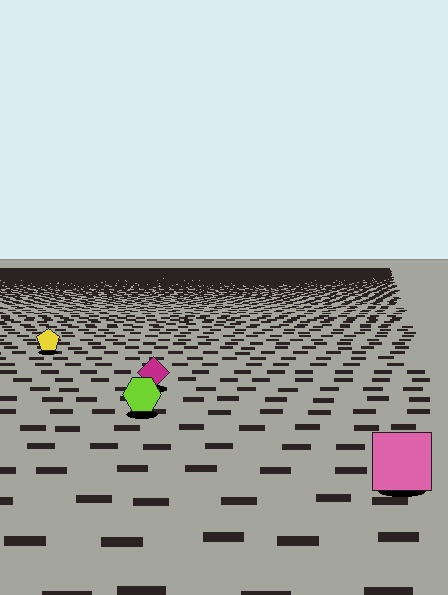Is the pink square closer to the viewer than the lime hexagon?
Yes. The pink square is closer — you can tell from the texture gradient: the ground texture is coarser near it.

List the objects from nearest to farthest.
From nearest to farthest: the pink square, the lime hexagon, the magenta diamond, the yellow pentagon.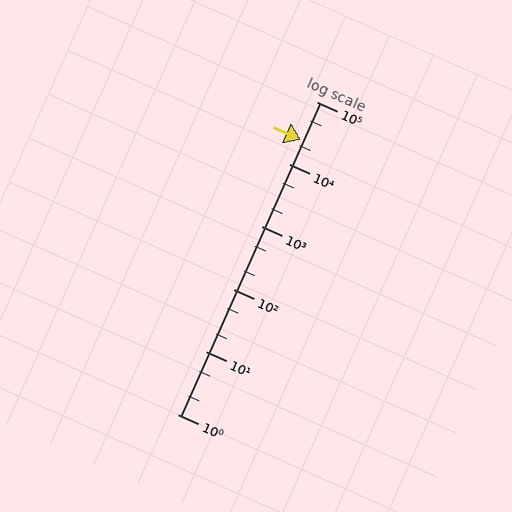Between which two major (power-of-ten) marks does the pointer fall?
The pointer is between 10000 and 100000.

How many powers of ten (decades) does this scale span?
The scale spans 5 decades, from 1 to 100000.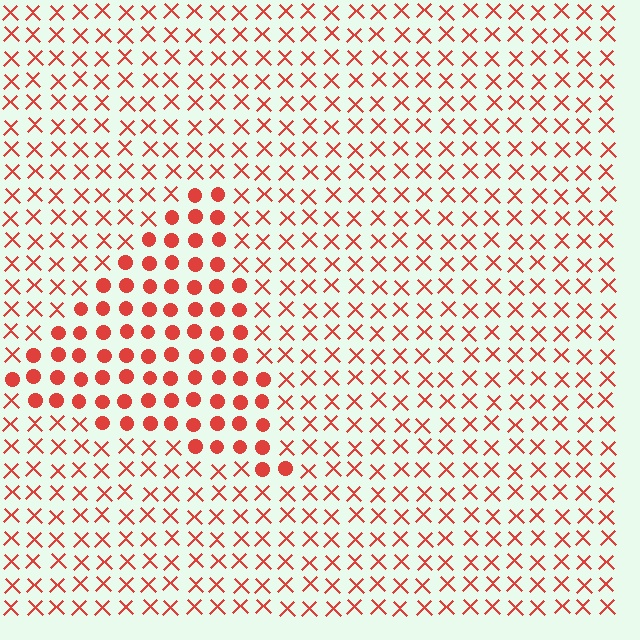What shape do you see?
I see a triangle.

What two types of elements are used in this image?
The image uses circles inside the triangle region and X marks outside it.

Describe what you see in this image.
The image is filled with small red elements arranged in a uniform grid. A triangle-shaped region contains circles, while the surrounding area contains X marks. The boundary is defined purely by the change in element shape.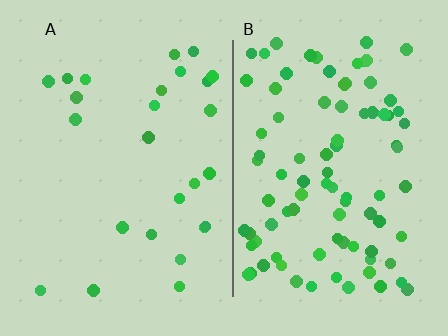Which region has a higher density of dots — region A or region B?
B (the right).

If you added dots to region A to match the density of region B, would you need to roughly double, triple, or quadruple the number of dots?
Approximately triple.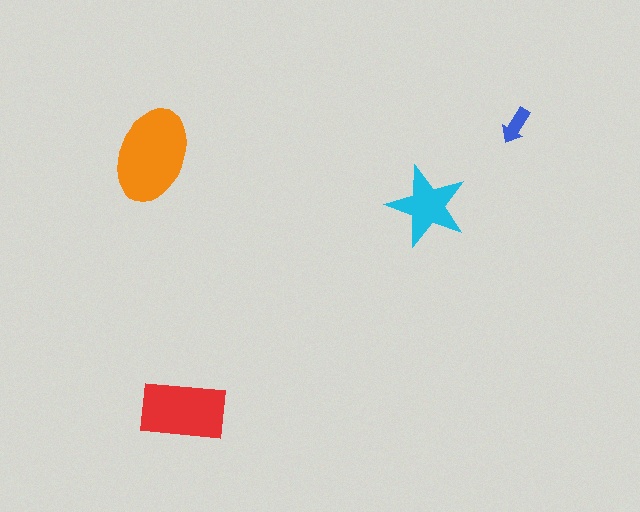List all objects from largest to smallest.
The orange ellipse, the red rectangle, the cyan star, the blue arrow.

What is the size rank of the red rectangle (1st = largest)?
2nd.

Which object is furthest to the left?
The orange ellipse is leftmost.